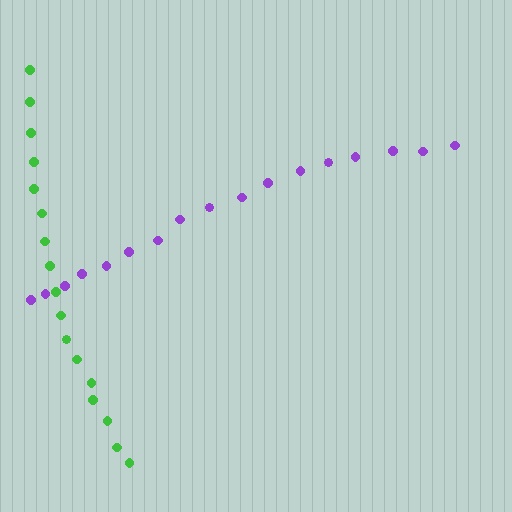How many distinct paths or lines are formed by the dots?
There are 2 distinct paths.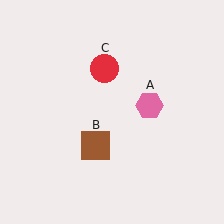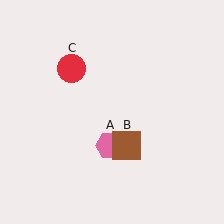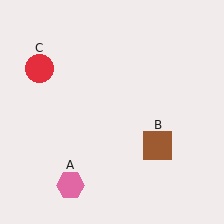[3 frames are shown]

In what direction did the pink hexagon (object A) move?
The pink hexagon (object A) moved down and to the left.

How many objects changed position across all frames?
3 objects changed position: pink hexagon (object A), brown square (object B), red circle (object C).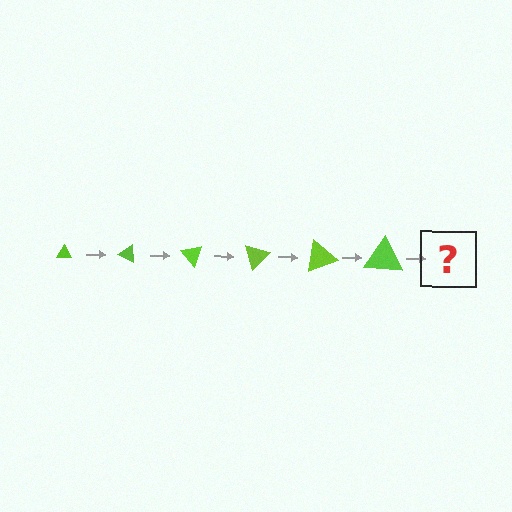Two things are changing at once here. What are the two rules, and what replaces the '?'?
The two rules are that the triangle grows larger each step and it rotates 25 degrees each step. The '?' should be a triangle, larger than the previous one and rotated 150 degrees from the start.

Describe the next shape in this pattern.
It should be a triangle, larger than the previous one and rotated 150 degrees from the start.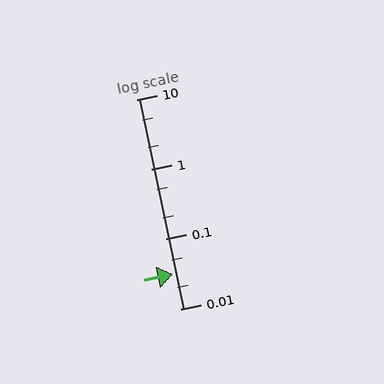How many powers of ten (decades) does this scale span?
The scale spans 3 decades, from 0.01 to 10.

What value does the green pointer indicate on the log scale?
The pointer indicates approximately 0.031.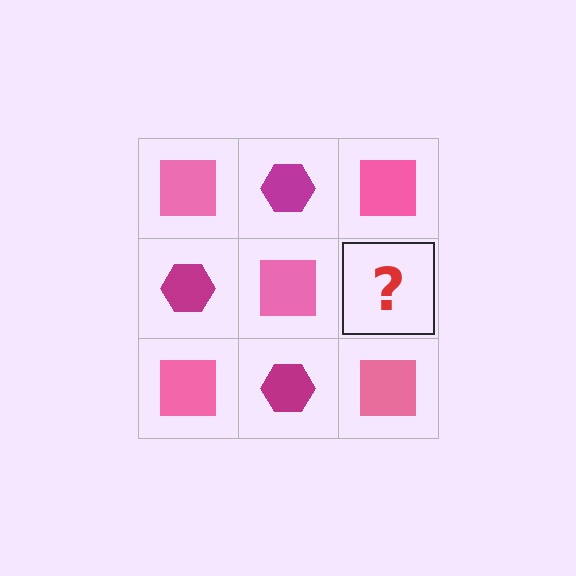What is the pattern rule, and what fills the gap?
The rule is that it alternates pink square and magenta hexagon in a checkerboard pattern. The gap should be filled with a magenta hexagon.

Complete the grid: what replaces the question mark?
The question mark should be replaced with a magenta hexagon.